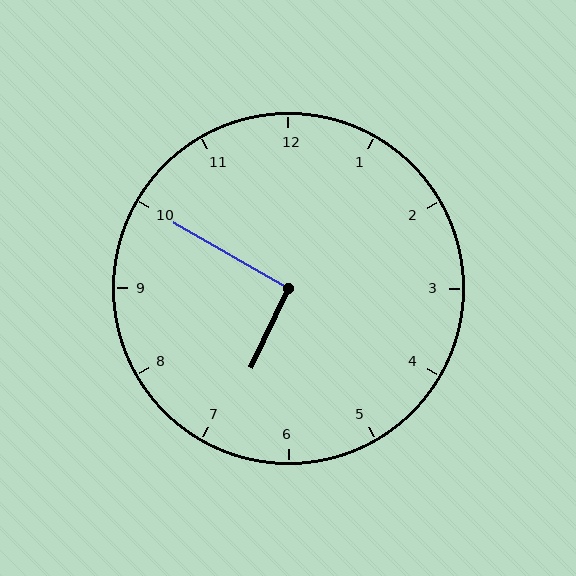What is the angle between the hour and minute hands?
Approximately 95 degrees.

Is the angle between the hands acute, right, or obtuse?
It is right.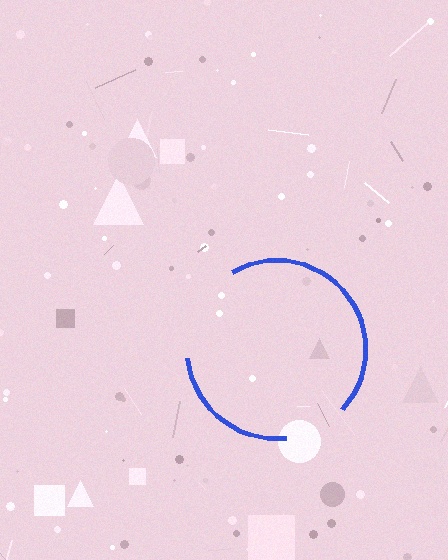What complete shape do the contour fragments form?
The contour fragments form a circle.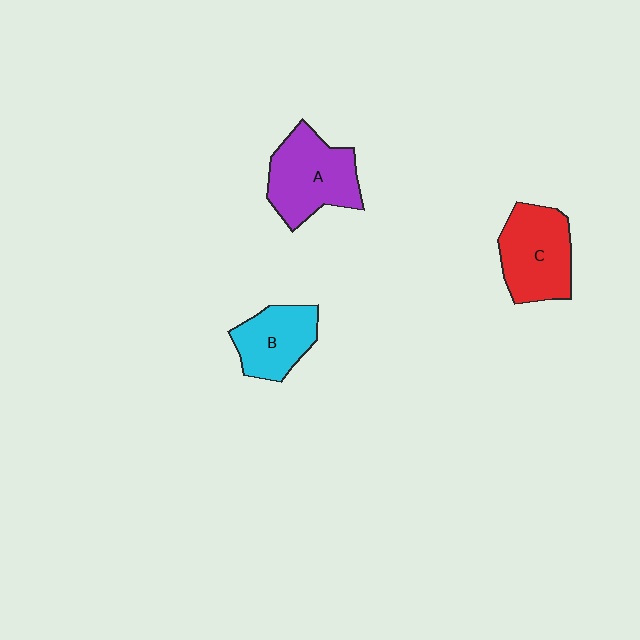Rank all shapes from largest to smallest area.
From largest to smallest: A (purple), C (red), B (cyan).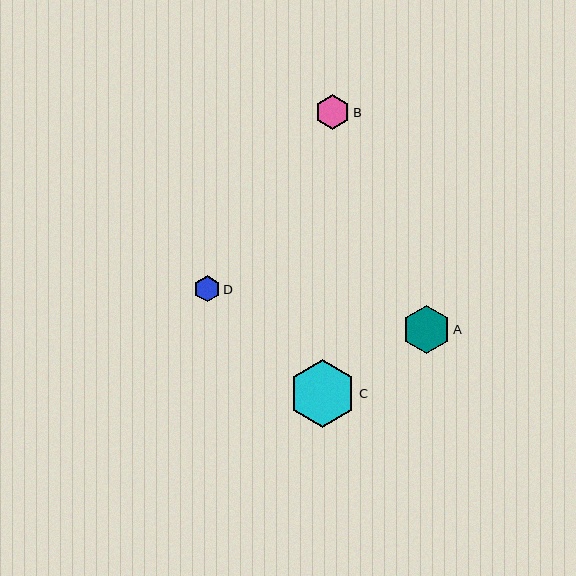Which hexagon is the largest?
Hexagon C is the largest with a size of approximately 68 pixels.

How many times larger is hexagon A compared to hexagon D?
Hexagon A is approximately 1.8 times the size of hexagon D.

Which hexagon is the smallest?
Hexagon D is the smallest with a size of approximately 26 pixels.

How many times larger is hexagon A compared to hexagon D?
Hexagon A is approximately 1.8 times the size of hexagon D.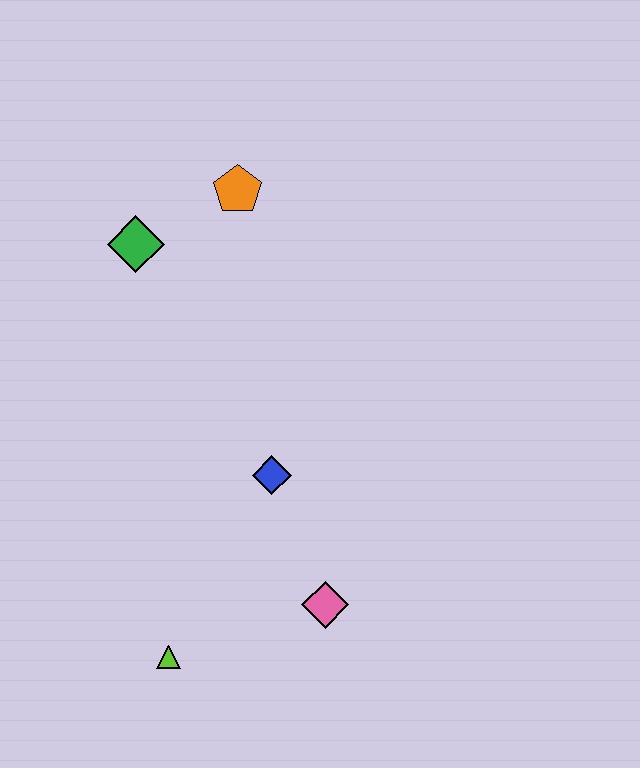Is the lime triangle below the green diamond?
Yes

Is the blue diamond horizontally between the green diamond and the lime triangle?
No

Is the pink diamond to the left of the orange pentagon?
No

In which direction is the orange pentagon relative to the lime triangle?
The orange pentagon is above the lime triangle.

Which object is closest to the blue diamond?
The pink diamond is closest to the blue diamond.